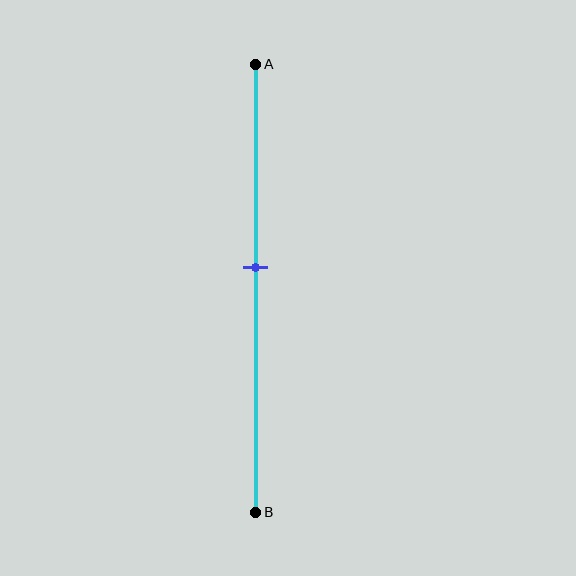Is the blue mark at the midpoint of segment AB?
No, the mark is at about 45% from A, not at the 50% midpoint.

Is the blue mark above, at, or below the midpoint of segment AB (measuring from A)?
The blue mark is above the midpoint of segment AB.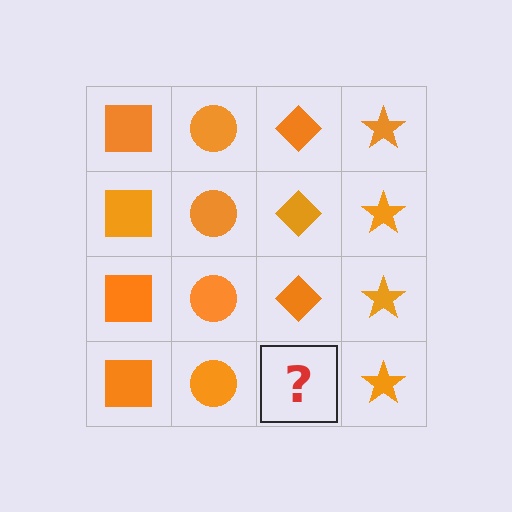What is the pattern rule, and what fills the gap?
The rule is that each column has a consistent shape. The gap should be filled with an orange diamond.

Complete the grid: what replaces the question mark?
The question mark should be replaced with an orange diamond.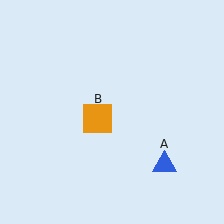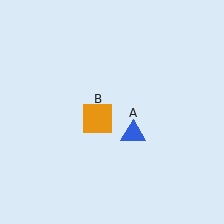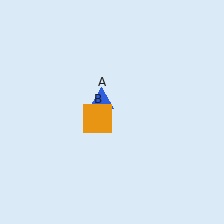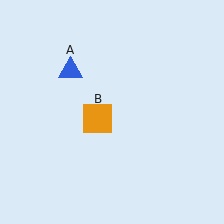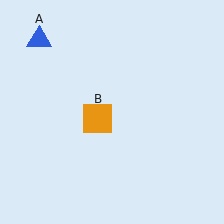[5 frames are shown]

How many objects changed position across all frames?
1 object changed position: blue triangle (object A).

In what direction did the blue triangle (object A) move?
The blue triangle (object A) moved up and to the left.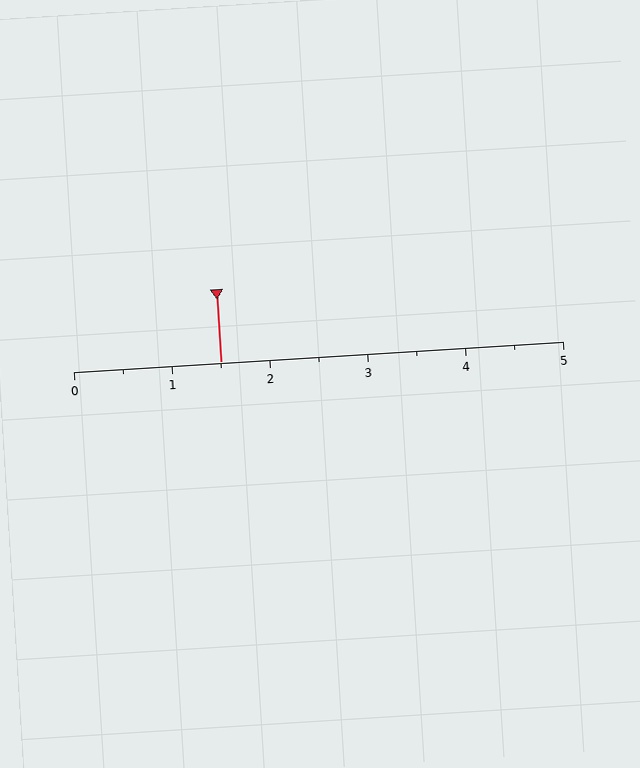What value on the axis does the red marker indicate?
The marker indicates approximately 1.5.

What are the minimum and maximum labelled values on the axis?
The axis runs from 0 to 5.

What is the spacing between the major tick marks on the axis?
The major ticks are spaced 1 apart.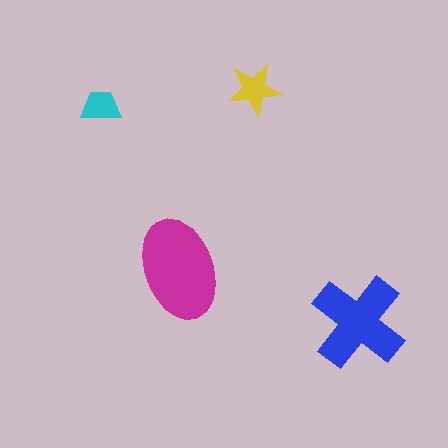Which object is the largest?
The magenta ellipse.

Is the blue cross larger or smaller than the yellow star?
Larger.